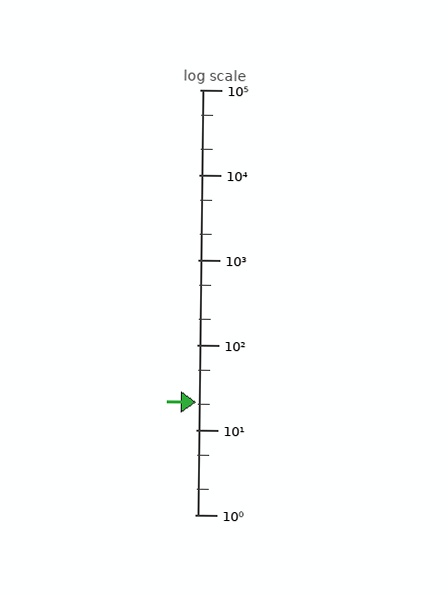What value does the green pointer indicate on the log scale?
The pointer indicates approximately 21.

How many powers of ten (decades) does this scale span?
The scale spans 5 decades, from 1 to 100000.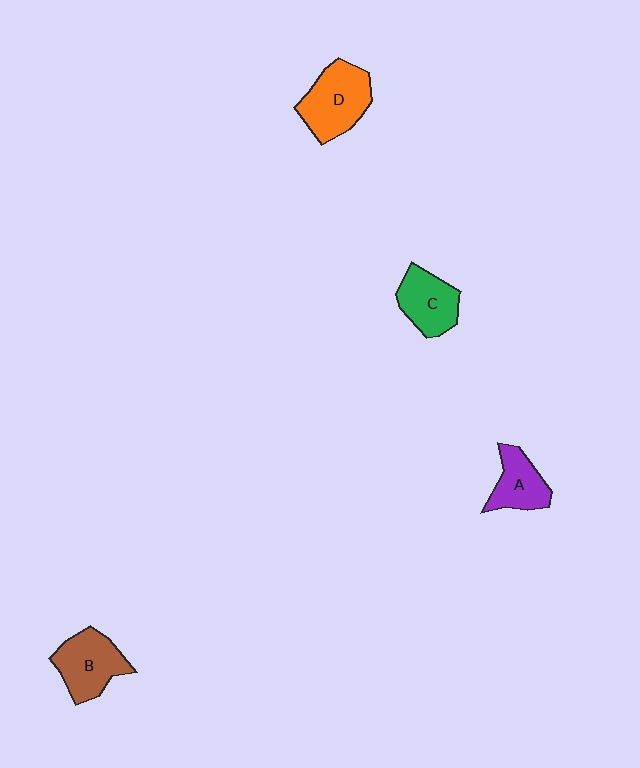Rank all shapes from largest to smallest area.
From largest to smallest: D (orange), B (brown), C (green), A (purple).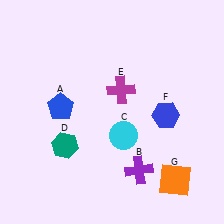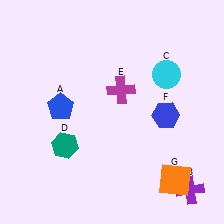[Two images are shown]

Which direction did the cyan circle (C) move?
The cyan circle (C) moved up.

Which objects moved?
The objects that moved are: the purple cross (B), the cyan circle (C).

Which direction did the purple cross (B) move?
The purple cross (B) moved right.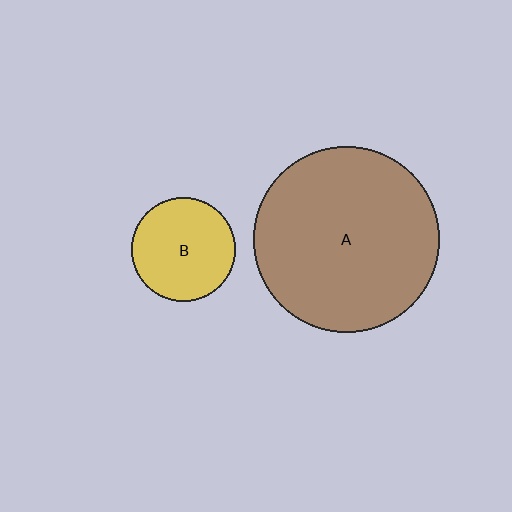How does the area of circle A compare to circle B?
Approximately 3.2 times.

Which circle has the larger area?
Circle A (brown).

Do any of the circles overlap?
No, none of the circles overlap.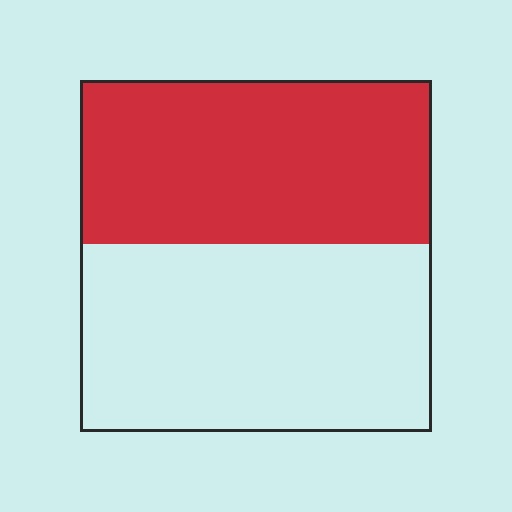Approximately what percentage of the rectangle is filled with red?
Approximately 45%.